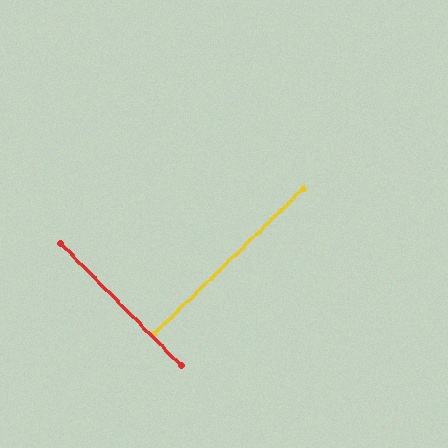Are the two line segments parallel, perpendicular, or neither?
Perpendicular — they meet at approximately 90°.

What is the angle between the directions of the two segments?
Approximately 90 degrees.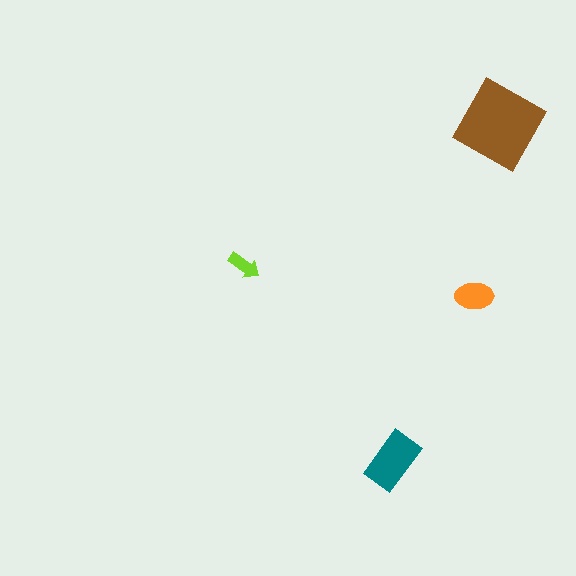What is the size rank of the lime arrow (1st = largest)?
4th.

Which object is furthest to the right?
The brown diamond is rightmost.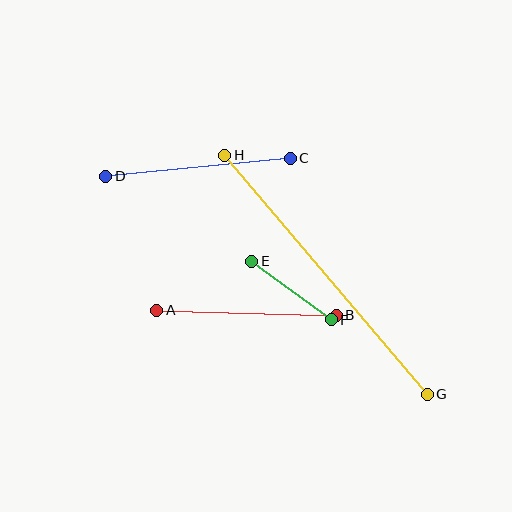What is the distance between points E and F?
The distance is approximately 99 pixels.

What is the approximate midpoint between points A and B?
The midpoint is at approximately (246, 313) pixels.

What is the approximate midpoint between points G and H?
The midpoint is at approximately (326, 275) pixels.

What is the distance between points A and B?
The distance is approximately 179 pixels.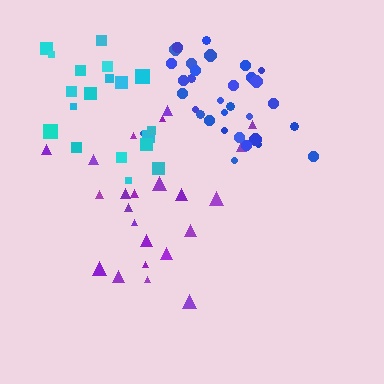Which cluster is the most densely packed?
Blue.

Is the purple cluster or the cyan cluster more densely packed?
Cyan.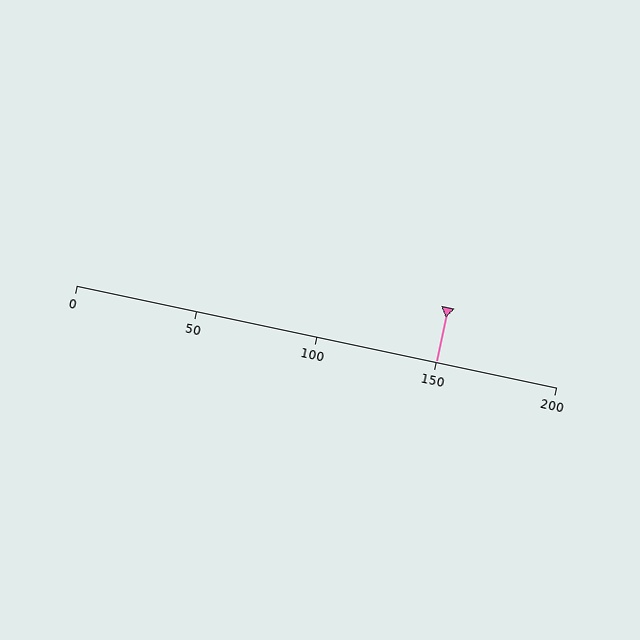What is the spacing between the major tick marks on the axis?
The major ticks are spaced 50 apart.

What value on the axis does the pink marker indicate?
The marker indicates approximately 150.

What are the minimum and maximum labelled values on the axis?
The axis runs from 0 to 200.